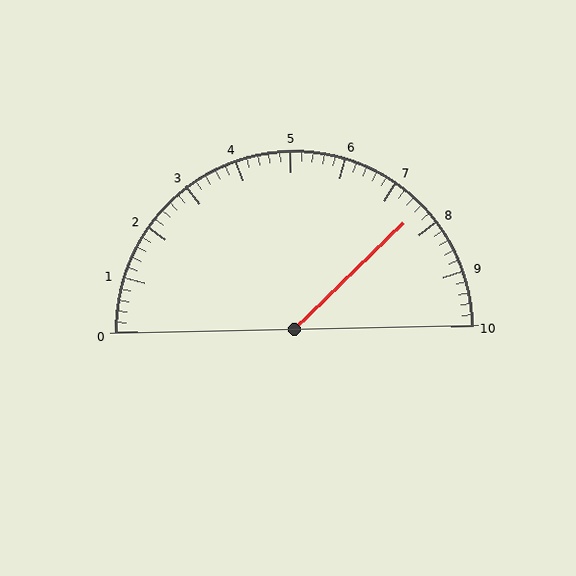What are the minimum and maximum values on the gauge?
The gauge ranges from 0 to 10.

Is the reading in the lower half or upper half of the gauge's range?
The reading is in the upper half of the range (0 to 10).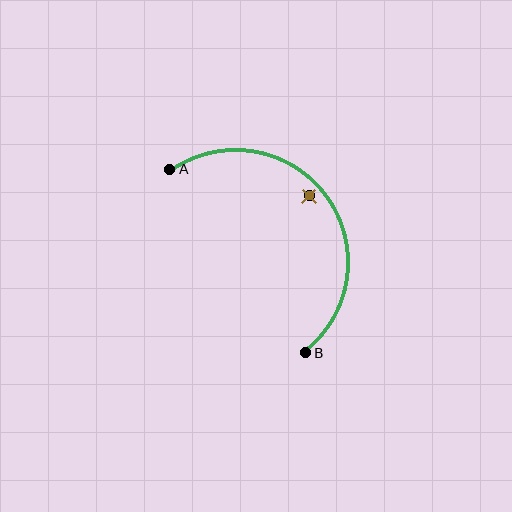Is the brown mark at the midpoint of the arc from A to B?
No — the brown mark does not lie on the arc at all. It sits slightly inside the curve.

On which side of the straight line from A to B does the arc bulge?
The arc bulges above and to the right of the straight line connecting A and B.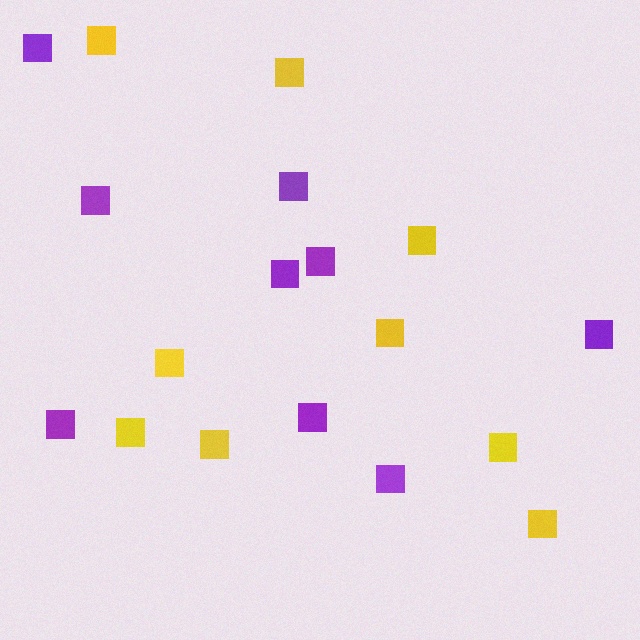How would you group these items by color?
There are 2 groups: one group of purple squares (9) and one group of yellow squares (9).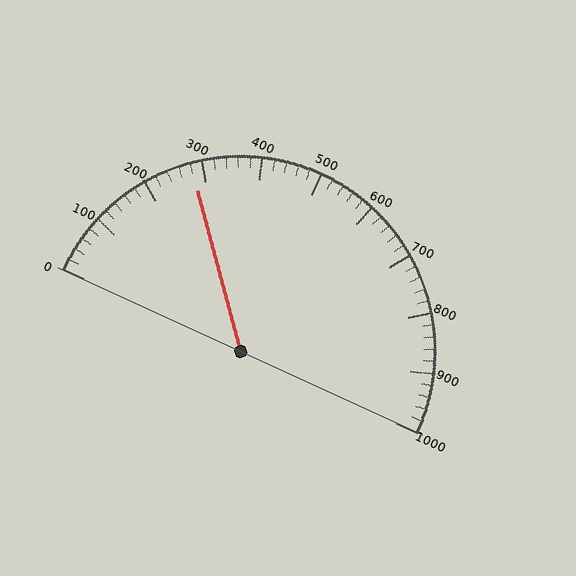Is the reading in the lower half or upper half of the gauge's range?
The reading is in the lower half of the range (0 to 1000).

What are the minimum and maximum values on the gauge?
The gauge ranges from 0 to 1000.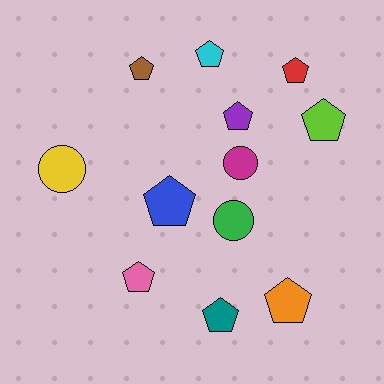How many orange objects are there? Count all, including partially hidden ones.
There is 1 orange object.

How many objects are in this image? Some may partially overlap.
There are 12 objects.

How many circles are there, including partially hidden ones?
There are 3 circles.